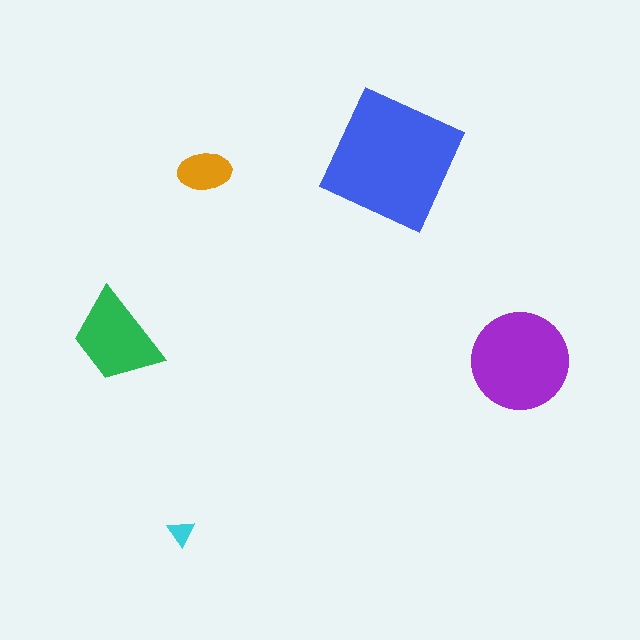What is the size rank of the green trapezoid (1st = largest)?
3rd.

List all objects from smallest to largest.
The cyan triangle, the orange ellipse, the green trapezoid, the purple circle, the blue square.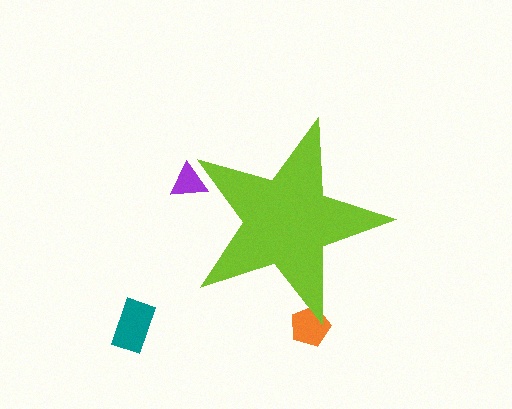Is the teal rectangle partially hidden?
No, the teal rectangle is fully visible.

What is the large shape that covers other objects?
A lime star.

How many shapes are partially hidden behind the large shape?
2 shapes are partially hidden.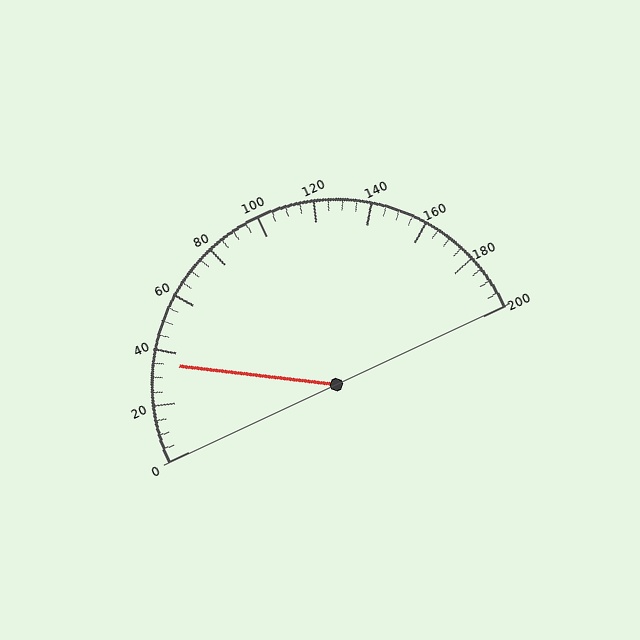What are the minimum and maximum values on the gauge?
The gauge ranges from 0 to 200.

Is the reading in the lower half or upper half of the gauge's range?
The reading is in the lower half of the range (0 to 200).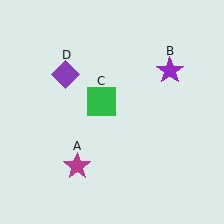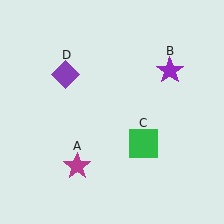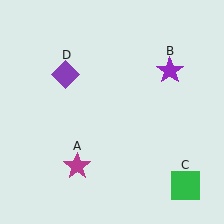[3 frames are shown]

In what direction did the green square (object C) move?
The green square (object C) moved down and to the right.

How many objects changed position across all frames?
1 object changed position: green square (object C).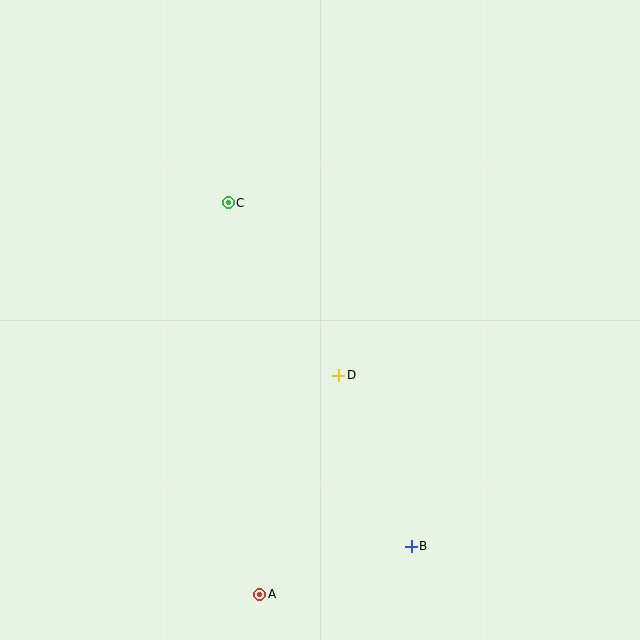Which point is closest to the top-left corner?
Point C is closest to the top-left corner.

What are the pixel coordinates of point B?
Point B is at (411, 546).